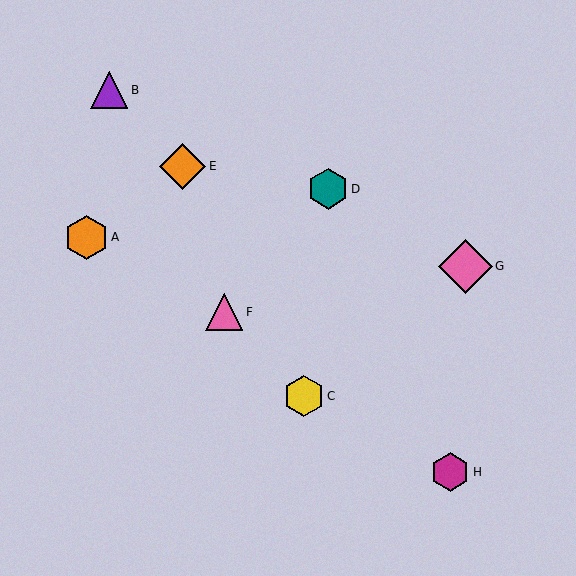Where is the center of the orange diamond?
The center of the orange diamond is at (182, 166).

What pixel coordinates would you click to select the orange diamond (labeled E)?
Click at (182, 166) to select the orange diamond E.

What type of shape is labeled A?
Shape A is an orange hexagon.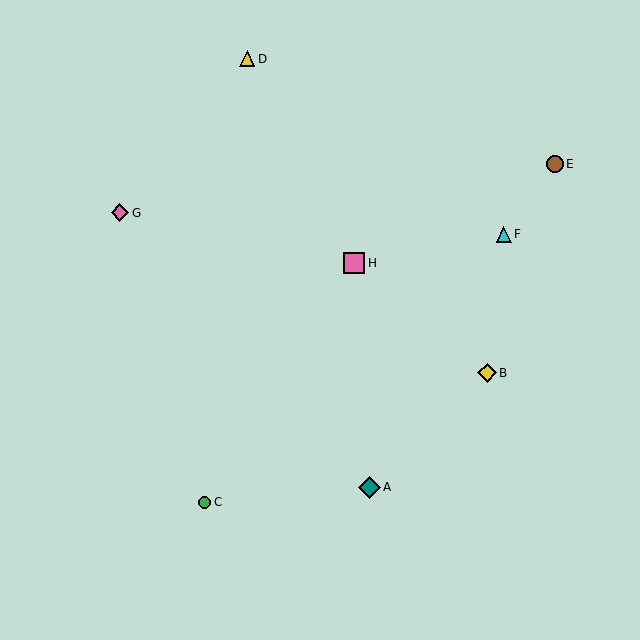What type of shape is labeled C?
Shape C is a green circle.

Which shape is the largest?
The teal diamond (labeled A) is the largest.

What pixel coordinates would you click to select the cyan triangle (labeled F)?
Click at (504, 234) to select the cyan triangle F.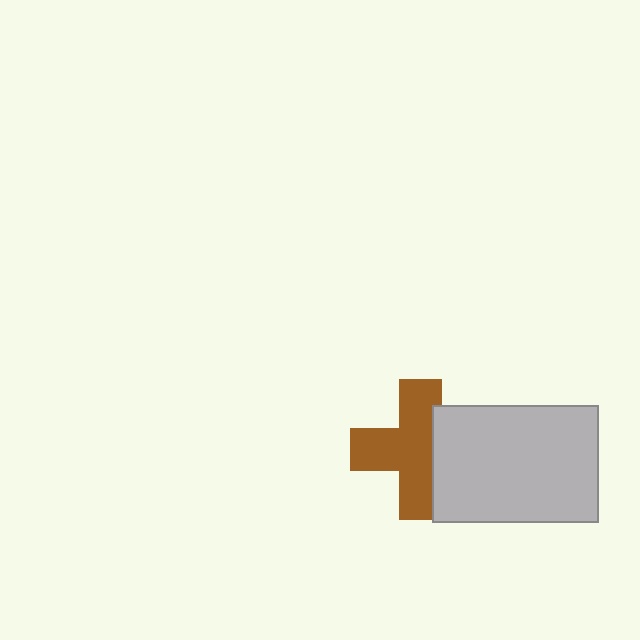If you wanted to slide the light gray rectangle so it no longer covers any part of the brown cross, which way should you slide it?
Slide it right — that is the most direct way to separate the two shapes.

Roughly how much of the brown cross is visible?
Most of it is visible (roughly 68%).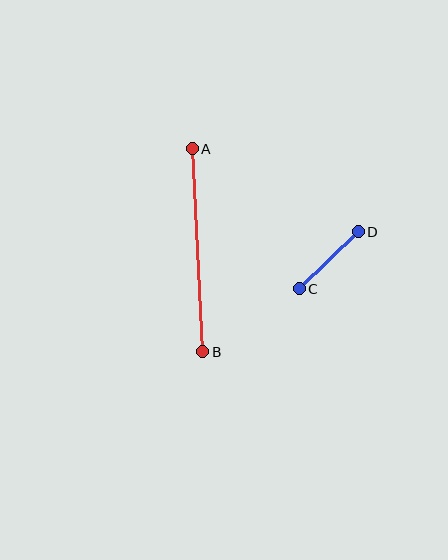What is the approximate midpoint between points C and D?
The midpoint is at approximately (329, 260) pixels.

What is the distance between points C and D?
The distance is approximately 82 pixels.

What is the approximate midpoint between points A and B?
The midpoint is at approximately (198, 250) pixels.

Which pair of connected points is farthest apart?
Points A and B are farthest apart.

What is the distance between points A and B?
The distance is approximately 203 pixels.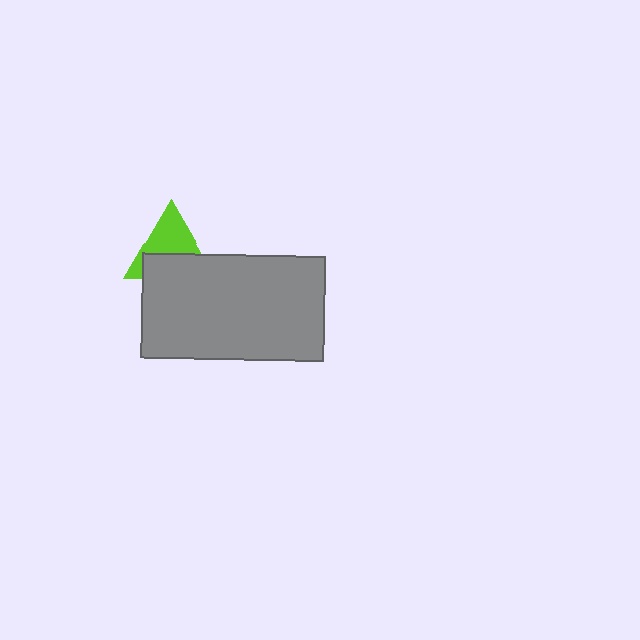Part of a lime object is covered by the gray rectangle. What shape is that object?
It is a triangle.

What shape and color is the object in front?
The object in front is a gray rectangle.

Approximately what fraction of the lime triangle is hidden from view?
Roughly 48% of the lime triangle is hidden behind the gray rectangle.